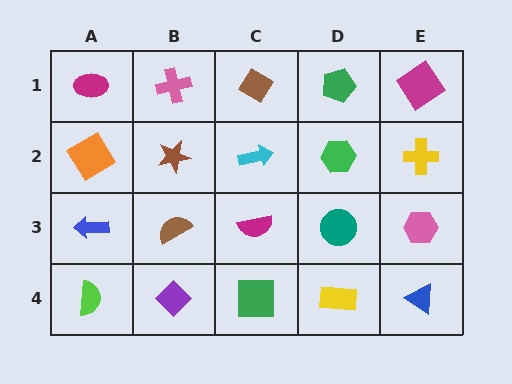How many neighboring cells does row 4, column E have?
2.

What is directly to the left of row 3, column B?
A blue arrow.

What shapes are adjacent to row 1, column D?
A green hexagon (row 2, column D), a brown diamond (row 1, column C), a magenta diamond (row 1, column E).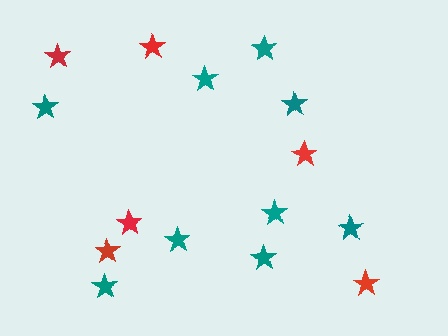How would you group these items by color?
There are 2 groups: one group of red stars (6) and one group of teal stars (9).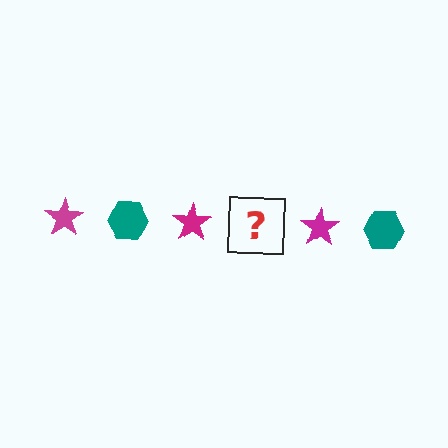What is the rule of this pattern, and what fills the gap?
The rule is that the pattern alternates between magenta star and teal hexagon. The gap should be filled with a teal hexagon.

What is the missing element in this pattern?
The missing element is a teal hexagon.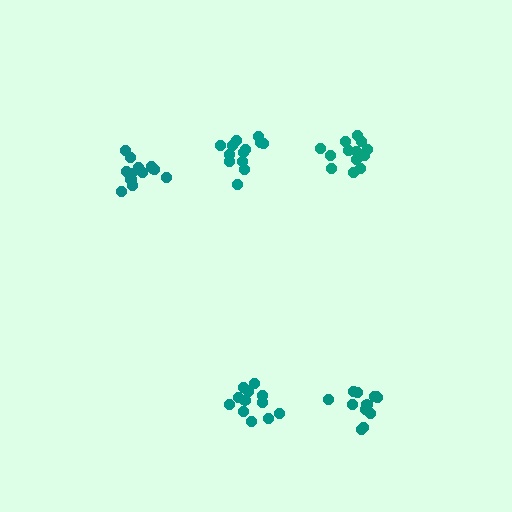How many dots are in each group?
Group 1: 13 dots, Group 2: 12 dots, Group 3: 12 dots, Group 4: 13 dots, Group 5: 13 dots (63 total).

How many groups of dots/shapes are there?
There are 5 groups.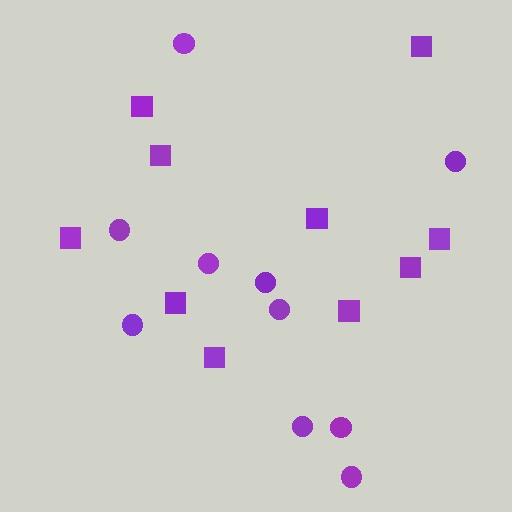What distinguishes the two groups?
There are 2 groups: one group of circles (10) and one group of squares (10).